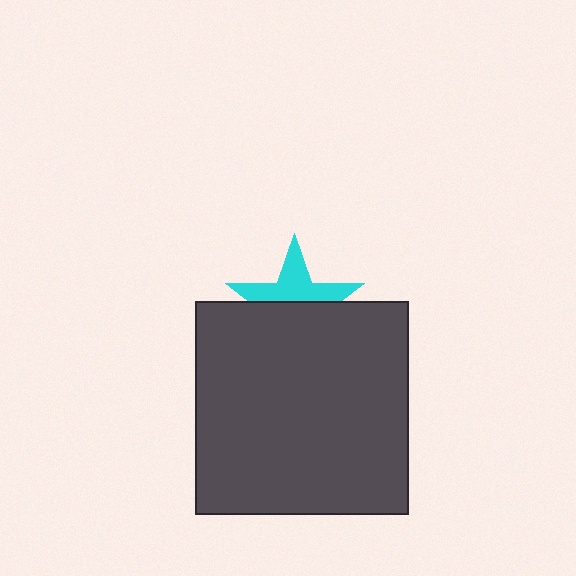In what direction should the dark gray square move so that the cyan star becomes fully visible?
The dark gray square should move down. That is the shortest direction to clear the overlap and leave the cyan star fully visible.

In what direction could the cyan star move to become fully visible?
The cyan star could move up. That would shift it out from behind the dark gray square entirely.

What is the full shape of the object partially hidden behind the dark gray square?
The partially hidden object is a cyan star.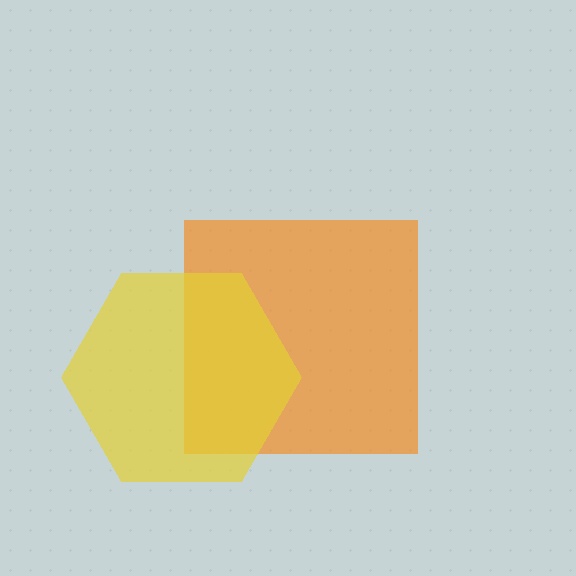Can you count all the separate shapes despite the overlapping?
Yes, there are 2 separate shapes.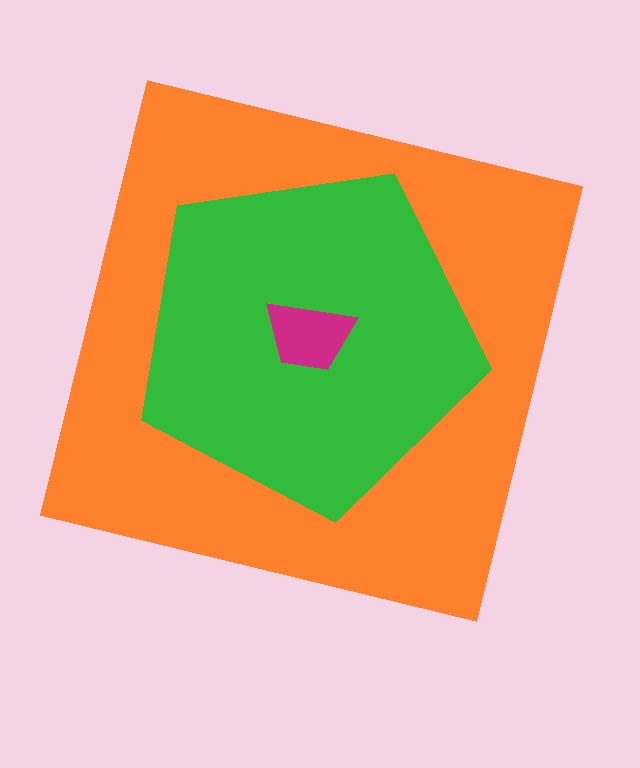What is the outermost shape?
The orange square.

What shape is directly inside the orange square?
The green pentagon.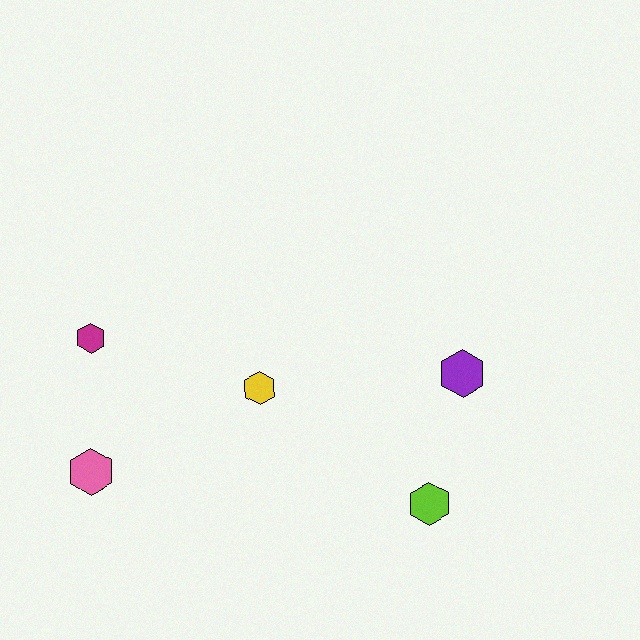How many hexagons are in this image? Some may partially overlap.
There are 5 hexagons.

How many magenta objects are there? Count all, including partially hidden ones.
There is 1 magenta object.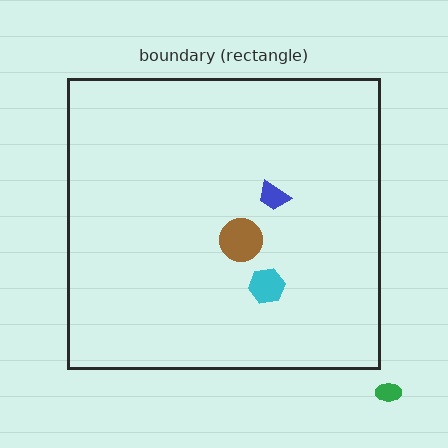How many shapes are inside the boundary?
3 inside, 1 outside.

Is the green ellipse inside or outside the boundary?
Outside.